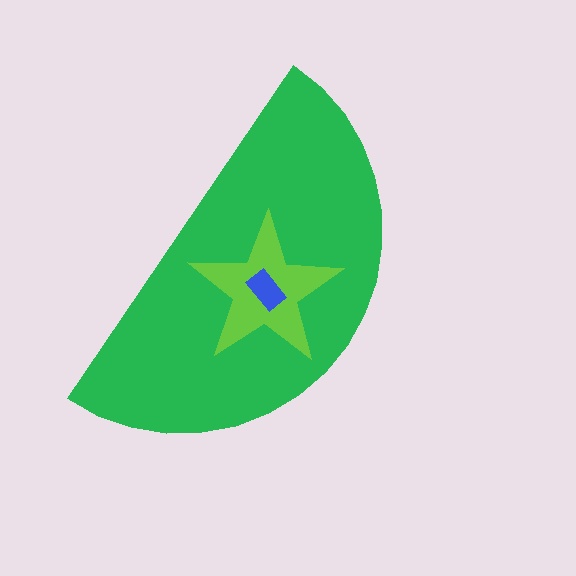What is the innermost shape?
The blue rectangle.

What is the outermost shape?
The green semicircle.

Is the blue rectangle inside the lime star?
Yes.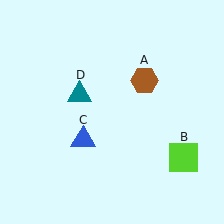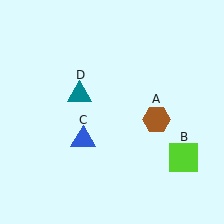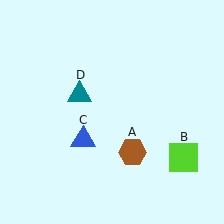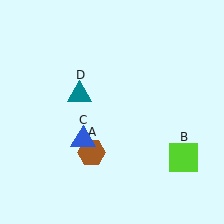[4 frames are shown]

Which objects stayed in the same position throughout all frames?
Lime square (object B) and blue triangle (object C) and teal triangle (object D) remained stationary.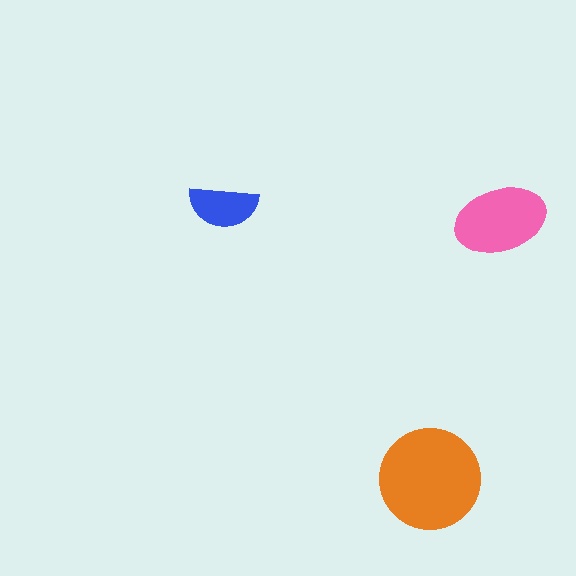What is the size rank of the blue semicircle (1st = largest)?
3rd.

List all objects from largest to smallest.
The orange circle, the pink ellipse, the blue semicircle.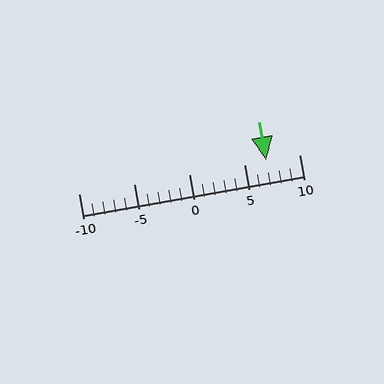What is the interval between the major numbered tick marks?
The major tick marks are spaced 5 units apart.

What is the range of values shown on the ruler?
The ruler shows values from -10 to 10.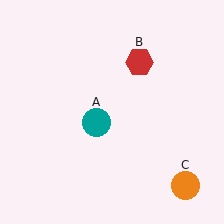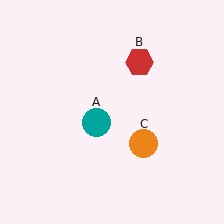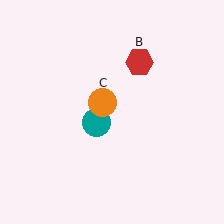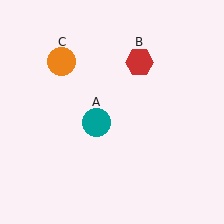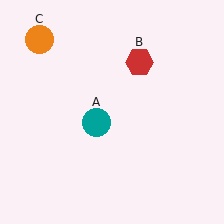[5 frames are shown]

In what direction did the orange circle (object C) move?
The orange circle (object C) moved up and to the left.